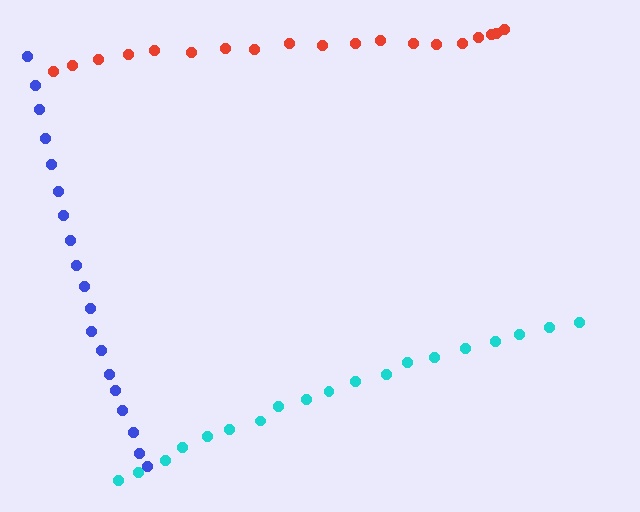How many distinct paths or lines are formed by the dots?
There are 3 distinct paths.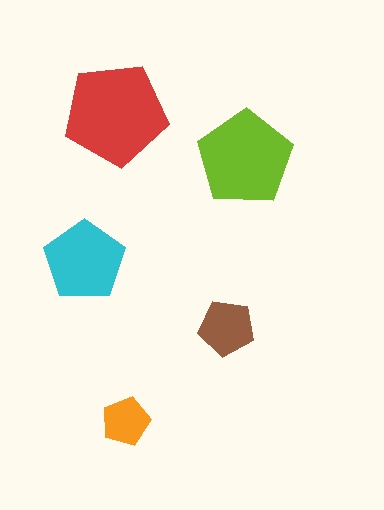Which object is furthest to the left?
The cyan pentagon is leftmost.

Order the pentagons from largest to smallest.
the red one, the lime one, the cyan one, the brown one, the orange one.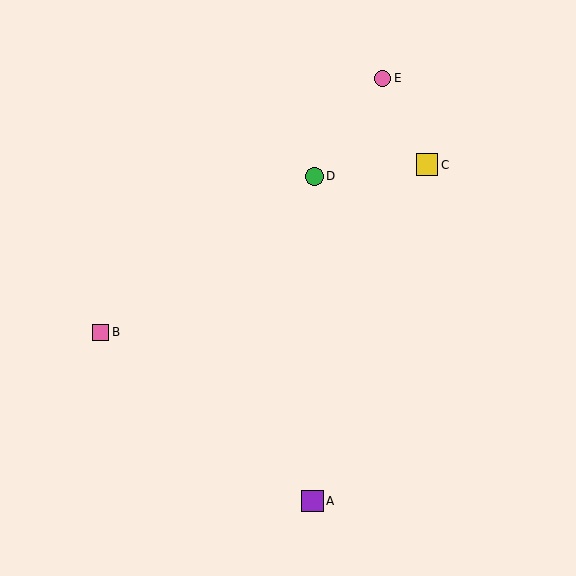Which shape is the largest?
The yellow square (labeled C) is the largest.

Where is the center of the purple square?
The center of the purple square is at (312, 501).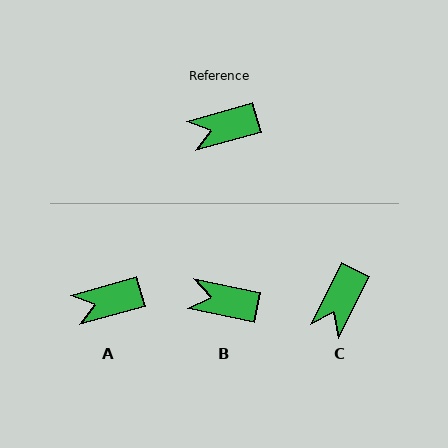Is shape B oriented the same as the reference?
No, it is off by about 27 degrees.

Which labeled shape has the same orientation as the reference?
A.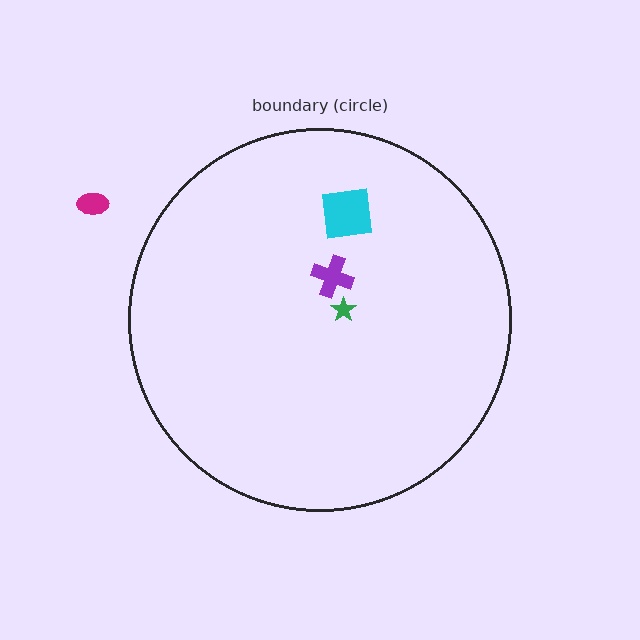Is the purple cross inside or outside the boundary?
Inside.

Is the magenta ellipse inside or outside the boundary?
Outside.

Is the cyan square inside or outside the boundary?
Inside.